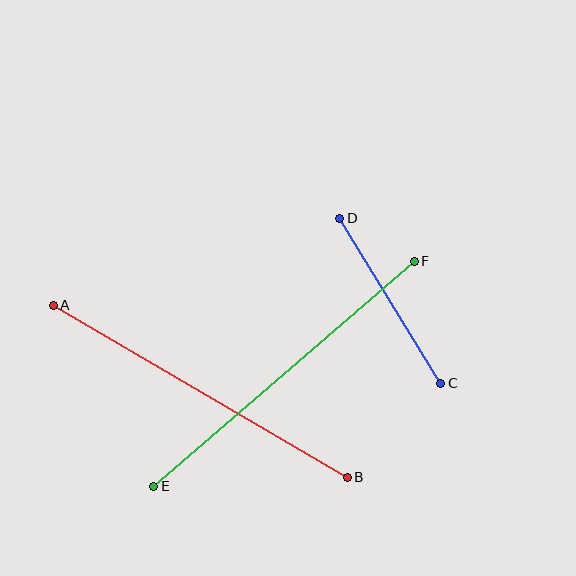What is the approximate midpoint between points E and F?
The midpoint is at approximately (284, 374) pixels.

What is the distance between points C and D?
The distance is approximately 194 pixels.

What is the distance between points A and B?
The distance is approximately 341 pixels.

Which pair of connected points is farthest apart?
Points E and F are farthest apart.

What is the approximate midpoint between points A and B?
The midpoint is at approximately (200, 391) pixels.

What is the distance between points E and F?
The distance is approximately 345 pixels.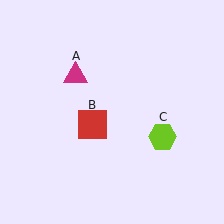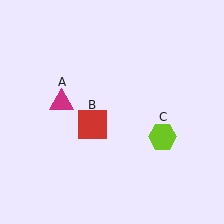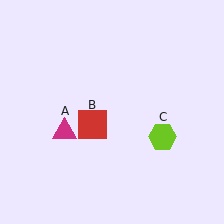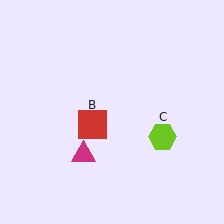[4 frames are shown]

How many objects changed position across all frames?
1 object changed position: magenta triangle (object A).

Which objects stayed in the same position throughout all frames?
Red square (object B) and lime hexagon (object C) remained stationary.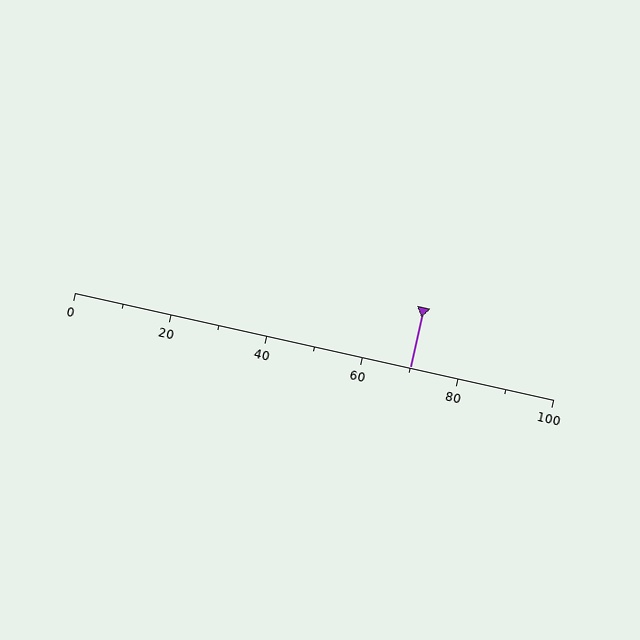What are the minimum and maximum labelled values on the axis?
The axis runs from 0 to 100.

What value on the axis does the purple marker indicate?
The marker indicates approximately 70.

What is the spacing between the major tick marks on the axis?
The major ticks are spaced 20 apart.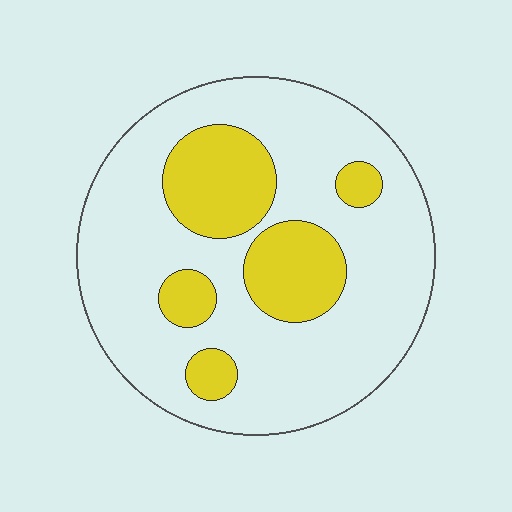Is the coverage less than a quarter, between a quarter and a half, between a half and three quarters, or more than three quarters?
Between a quarter and a half.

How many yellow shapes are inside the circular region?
5.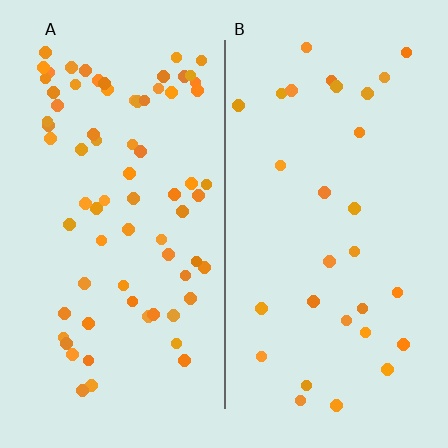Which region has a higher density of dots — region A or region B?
A (the left).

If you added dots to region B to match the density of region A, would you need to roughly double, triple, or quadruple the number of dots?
Approximately double.